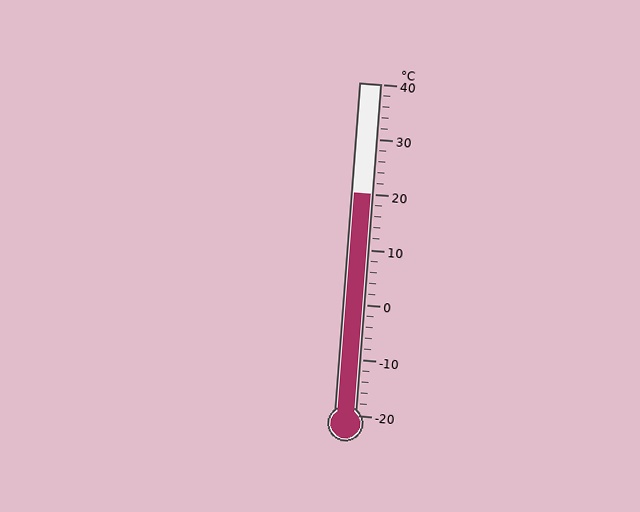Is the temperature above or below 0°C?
The temperature is above 0°C.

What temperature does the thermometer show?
The thermometer shows approximately 20°C.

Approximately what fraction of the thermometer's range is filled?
The thermometer is filled to approximately 65% of its range.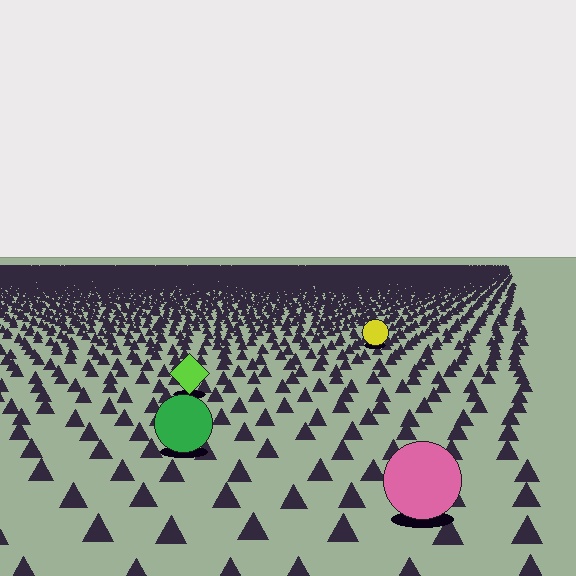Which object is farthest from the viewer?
The yellow circle is farthest from the viewer. It appears smaller and the ground texture around it is denser.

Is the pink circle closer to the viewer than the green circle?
Yes. The pink circle is closer — you can tell from the texture gradient: the ground texture is coarser near it.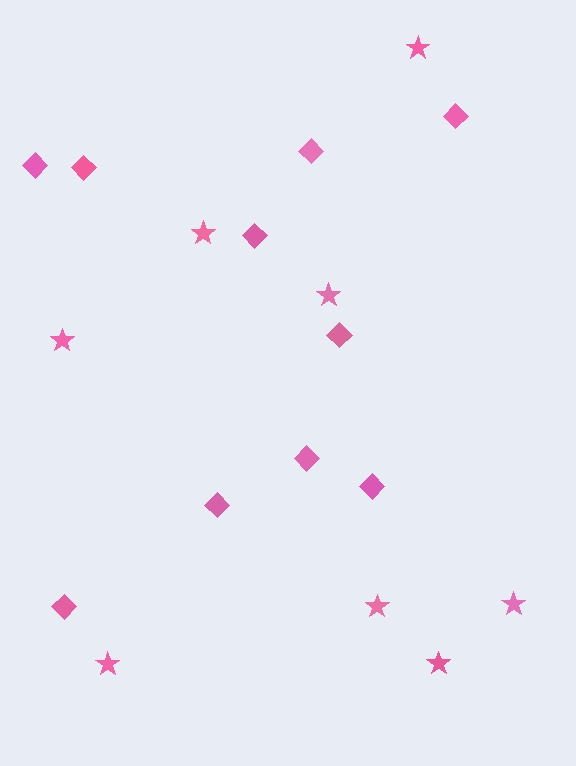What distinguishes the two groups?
There are 2 groups: one group of diamonds (10) and one group of stars (8).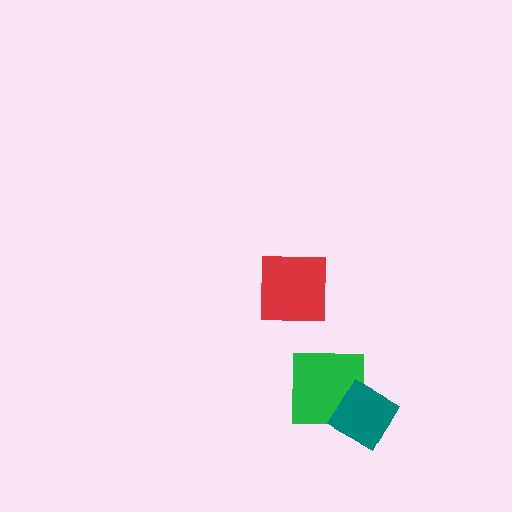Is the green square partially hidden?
Yes, it is partially covered by another shape.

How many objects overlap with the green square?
1 object overlaps with the green square.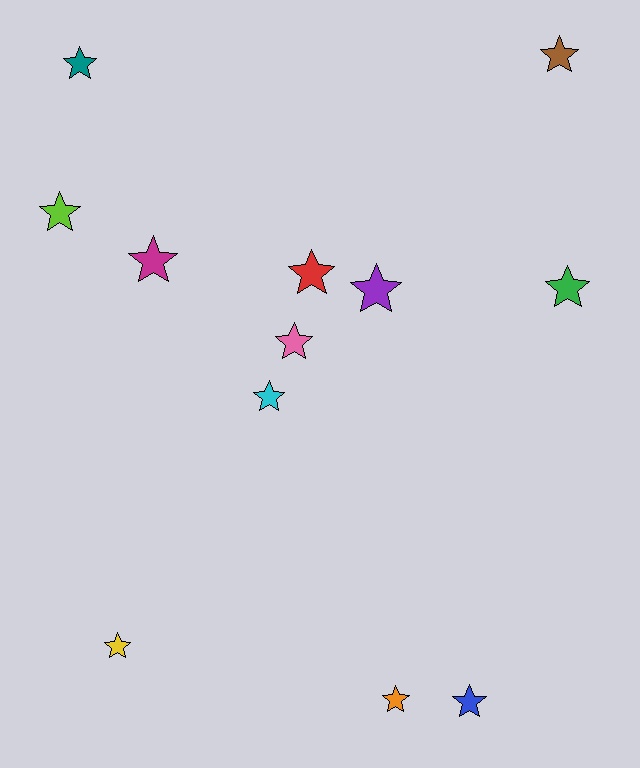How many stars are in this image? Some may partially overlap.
There are 12 stars.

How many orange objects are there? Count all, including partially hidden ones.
There is 1 orange object.